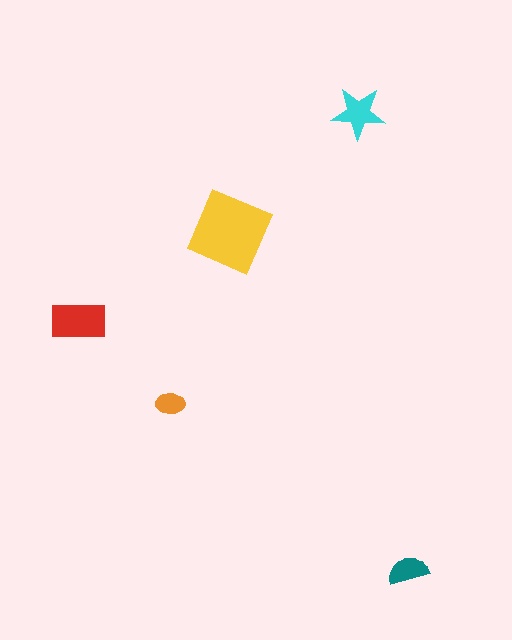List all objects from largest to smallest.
The yellow diamond, the red rectangle, the cyan star, the teal semicircle, the orange ellipse.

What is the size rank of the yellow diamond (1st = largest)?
1st.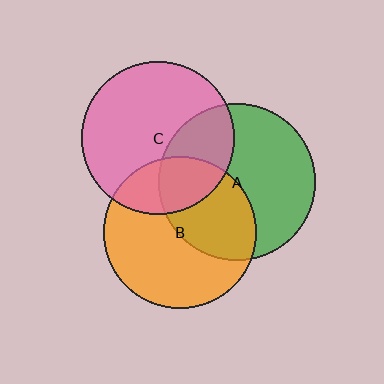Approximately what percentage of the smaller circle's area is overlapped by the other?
Approximately 40%.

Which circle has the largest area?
Circle A (green).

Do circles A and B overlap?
Yes.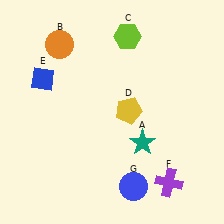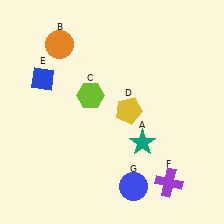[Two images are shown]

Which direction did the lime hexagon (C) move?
The lime hexagon (C) moved down.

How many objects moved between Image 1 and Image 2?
1 object moved between the two images.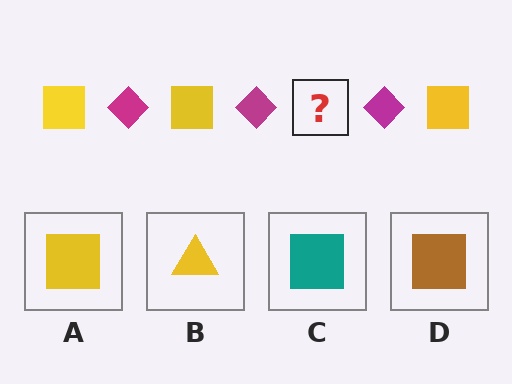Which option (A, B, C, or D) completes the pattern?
A.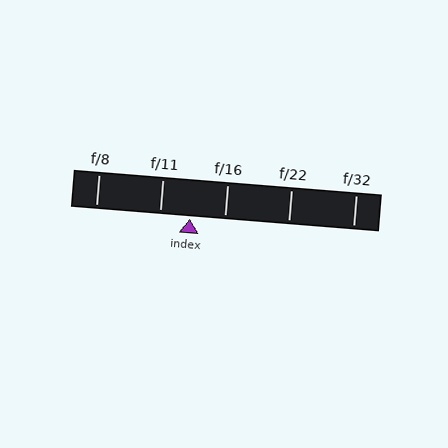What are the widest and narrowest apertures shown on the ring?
The widest aperture shown is f/8 and the narrowest is f/32.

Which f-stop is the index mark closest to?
The index mark is closest to f/11.